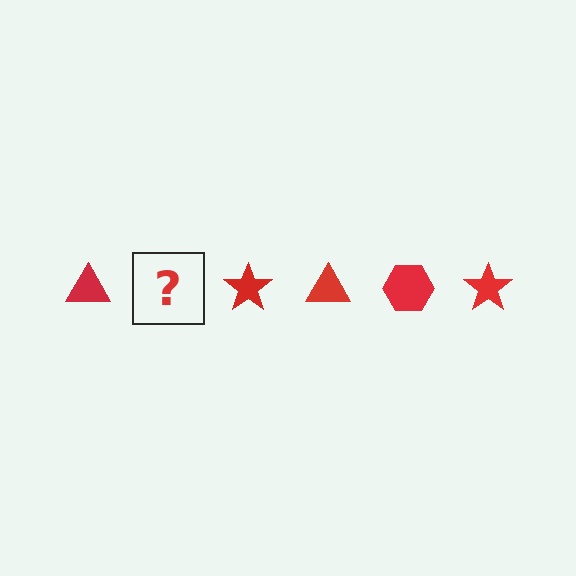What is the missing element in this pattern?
The missing element is a red hexagon.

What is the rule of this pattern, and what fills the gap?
The rule is that the pattern cycles through triangle, hexagon, star shapes in red. The gap should be filled with a red hexagon.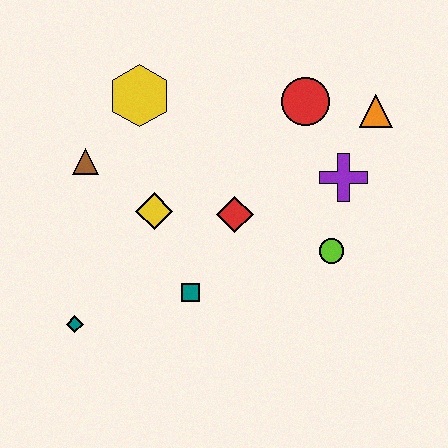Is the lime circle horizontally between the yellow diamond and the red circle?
No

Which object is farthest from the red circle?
The teal diamond is farthest from the red circle.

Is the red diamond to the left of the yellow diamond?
No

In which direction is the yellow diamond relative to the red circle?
The yellow diamond is to the left of the red circle.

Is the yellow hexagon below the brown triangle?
No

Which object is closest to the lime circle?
The purple cross is closest to the lime circle.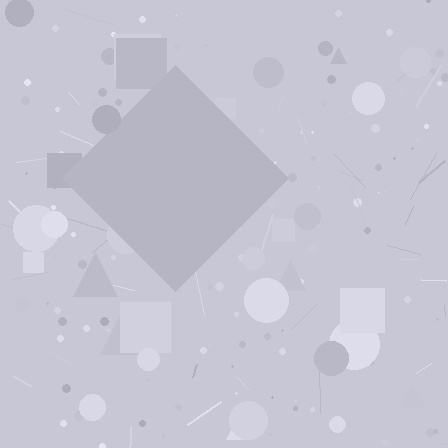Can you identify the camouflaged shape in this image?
The camouflaged shape is a diamond.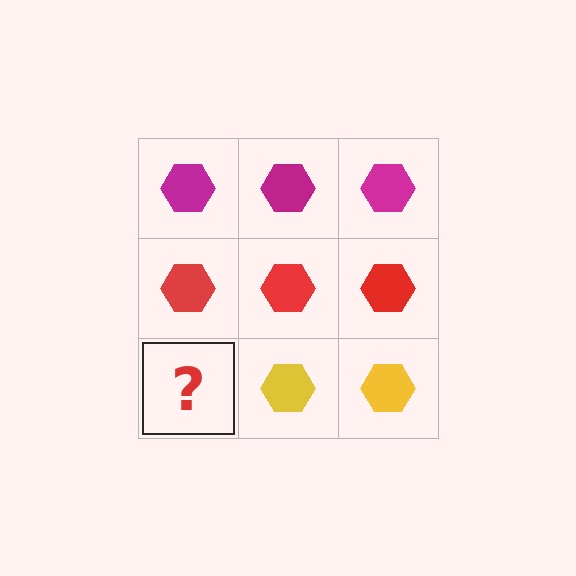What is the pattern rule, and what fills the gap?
The rule is that each row has a consistent color. The gap should be filled with a yellow hexagon.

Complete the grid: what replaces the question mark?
The question mark should be replaced with a yellow hexagon.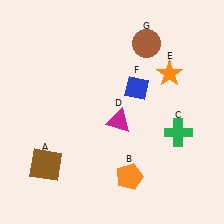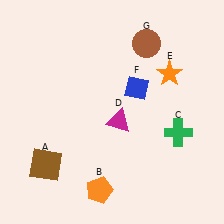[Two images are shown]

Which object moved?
The orange pentagon (B) moved left.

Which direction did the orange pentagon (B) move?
The orange pentagon (B) moved left.